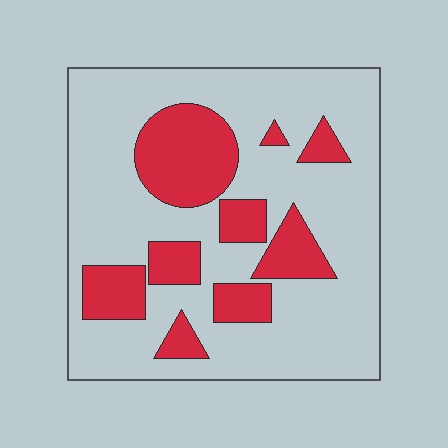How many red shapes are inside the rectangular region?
9.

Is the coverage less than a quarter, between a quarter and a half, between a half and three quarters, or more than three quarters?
Between a quarter and a half.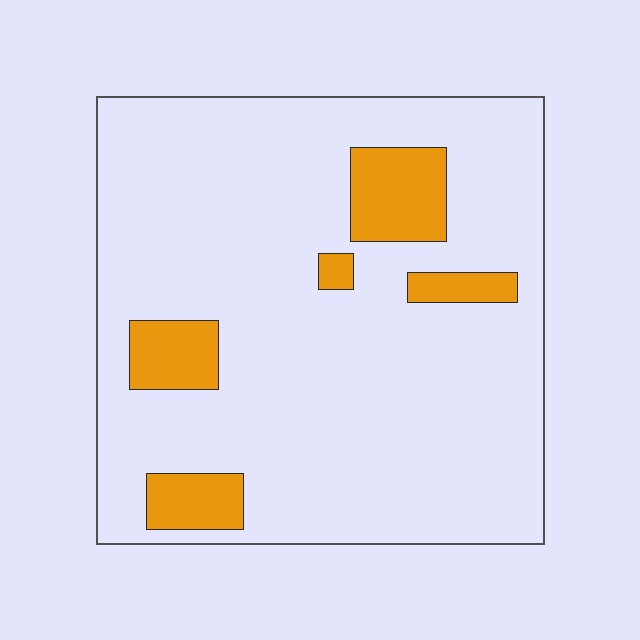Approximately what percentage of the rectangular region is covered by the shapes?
Approximately 15%.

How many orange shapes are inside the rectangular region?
5.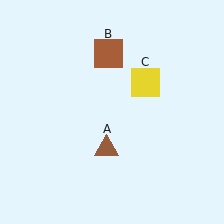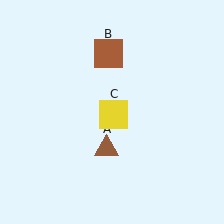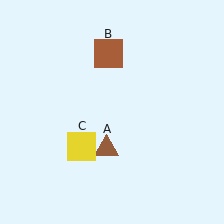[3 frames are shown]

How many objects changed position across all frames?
1 object changed position: yellow square (object C).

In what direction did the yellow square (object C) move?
The yellow square (object C) moved down and to the left.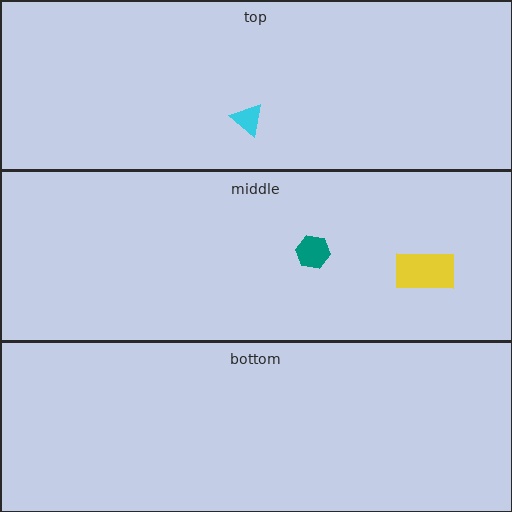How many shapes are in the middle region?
2.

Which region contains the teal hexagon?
The middle region.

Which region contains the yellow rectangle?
The middle region.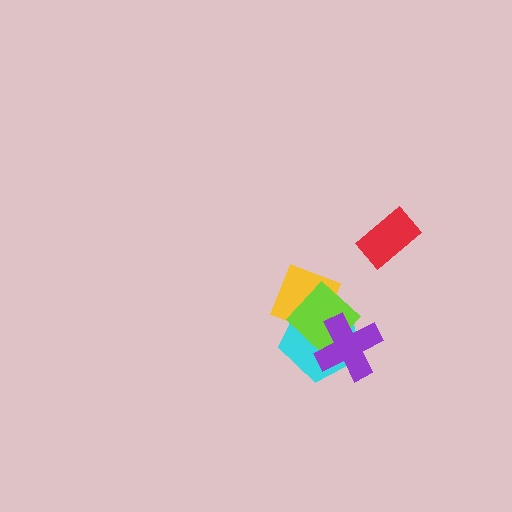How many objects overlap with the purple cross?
3 objects overlap with the purple cross.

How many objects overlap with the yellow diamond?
3 objects overlap with the yellow diamond.